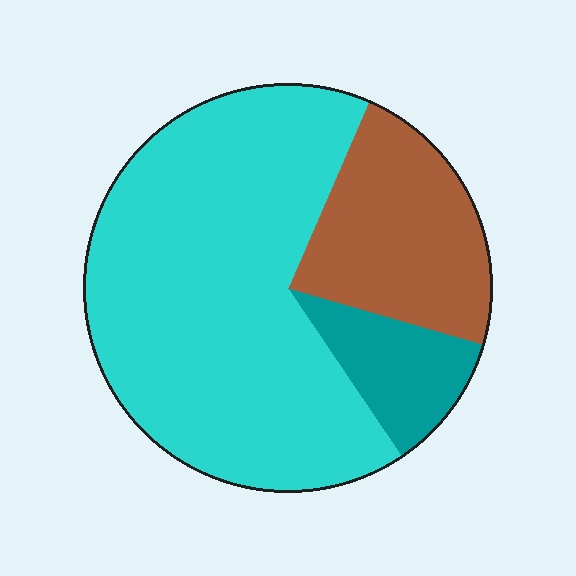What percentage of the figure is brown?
Brown takes up about one quarter (1/4) of the figure.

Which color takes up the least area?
Teal, at roughly 10%.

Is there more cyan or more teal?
Cyan.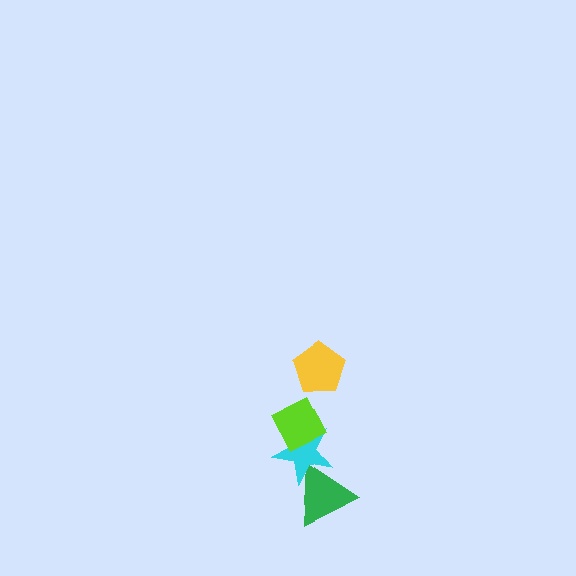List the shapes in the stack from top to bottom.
From top to bottom: the yellow pentagon, the lime diamond, the cyan star, the green triangle.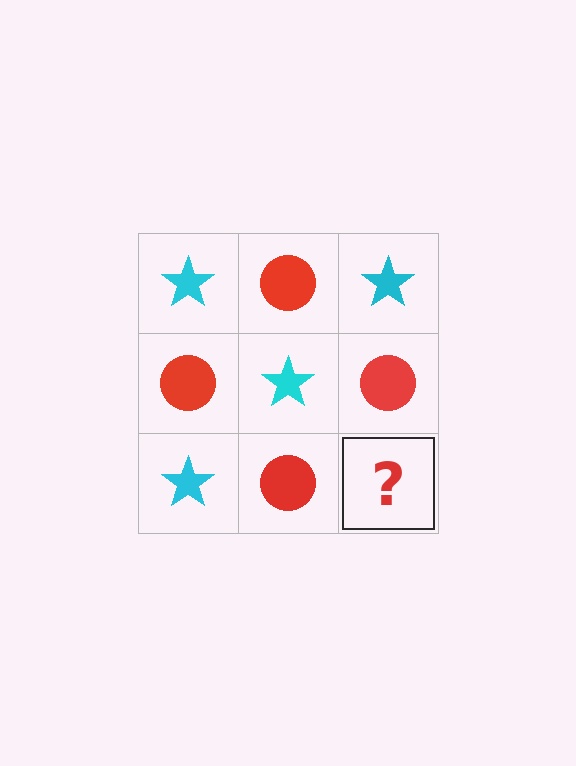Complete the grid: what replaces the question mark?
The question mark should be replaced with a cyan star.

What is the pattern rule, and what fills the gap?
The rule is that it alternates cyan star and red circle in a checkerboard pattern. The gap should be filled with a cyan star.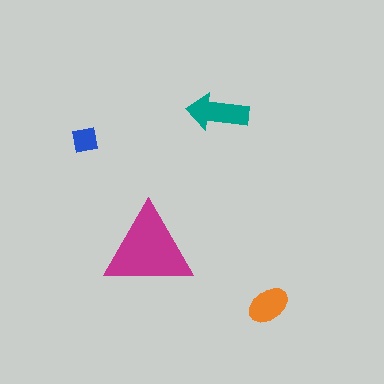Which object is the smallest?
The blue square.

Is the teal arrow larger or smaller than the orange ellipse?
Larger.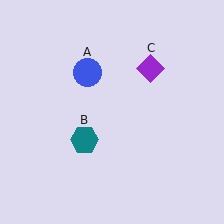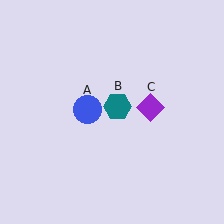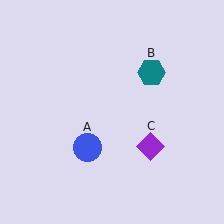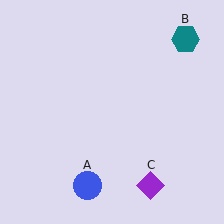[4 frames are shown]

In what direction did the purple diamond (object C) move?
The purple diamond (object C) moved down.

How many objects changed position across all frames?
3 objects changed position: blue circle (object A), teal hexagon (object B), purple diamond (object C).